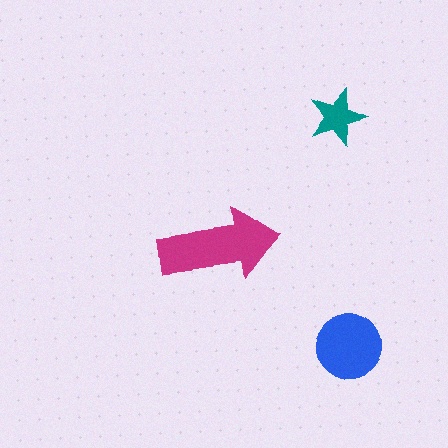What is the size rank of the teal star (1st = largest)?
3rd.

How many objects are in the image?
There are 3 objects in the image.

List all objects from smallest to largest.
The teal star, the blue circle, the magenta arrow.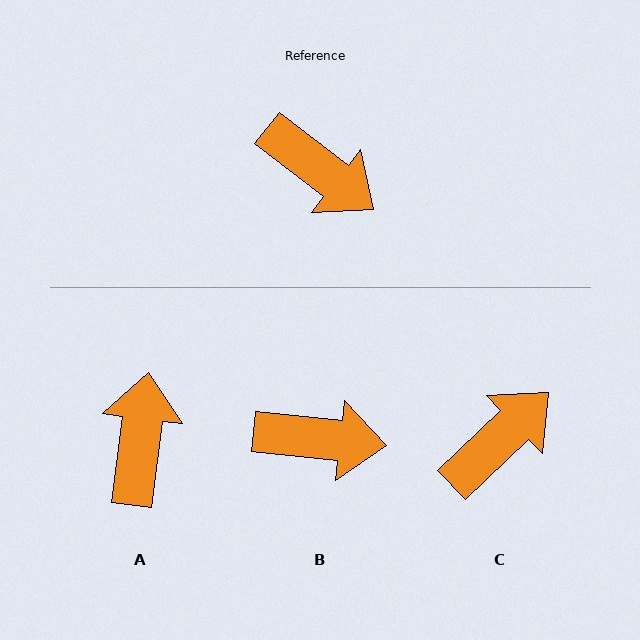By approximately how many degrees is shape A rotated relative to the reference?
Approximately 120 degrees counter-clockwise.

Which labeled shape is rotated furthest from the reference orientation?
A, about 120 degrees away.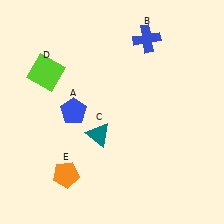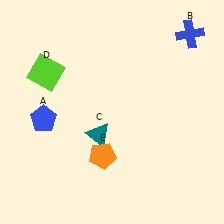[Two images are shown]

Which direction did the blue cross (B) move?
The blue cross (B) moved right.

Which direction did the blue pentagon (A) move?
The blue pentagon (A) moved left.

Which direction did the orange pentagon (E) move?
The orange pentagon (E) moved right.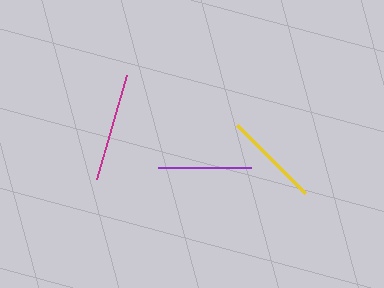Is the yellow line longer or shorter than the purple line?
The yellow line is longer than the purple line.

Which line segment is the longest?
The magenta line is the longest at approximately 108 pixels.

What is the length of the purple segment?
The purple segment is approximately 93 pixels long.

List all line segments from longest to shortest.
From longest to shortest: magenta, yellow, purple.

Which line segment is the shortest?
The purple line is the shortest at approximately 93 pixels.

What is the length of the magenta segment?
The magenta segment is approximately 108 pixels long.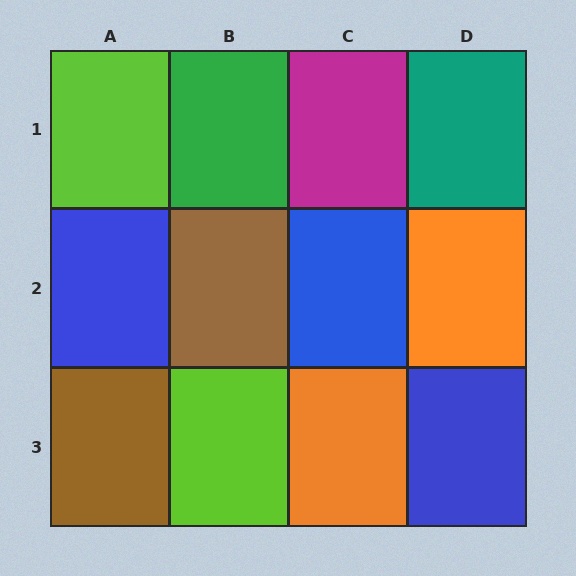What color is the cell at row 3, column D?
Blue.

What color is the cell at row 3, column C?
Orange.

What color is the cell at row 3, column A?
Brown.